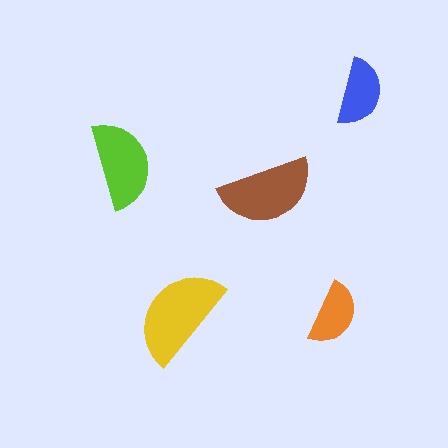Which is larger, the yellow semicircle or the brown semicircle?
The yellow one.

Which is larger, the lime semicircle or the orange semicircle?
The lime one.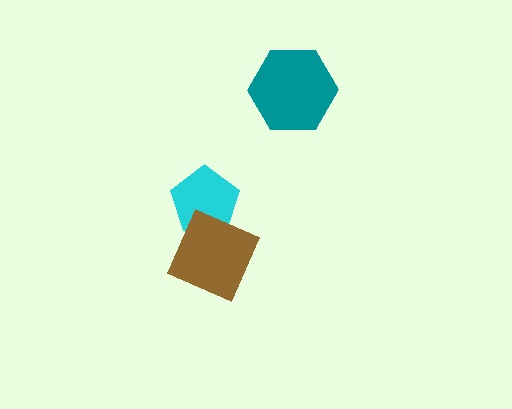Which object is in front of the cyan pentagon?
The brown diamond is in front of the cyan pentagon.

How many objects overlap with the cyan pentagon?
1 object overlaps with the cyan pentagon.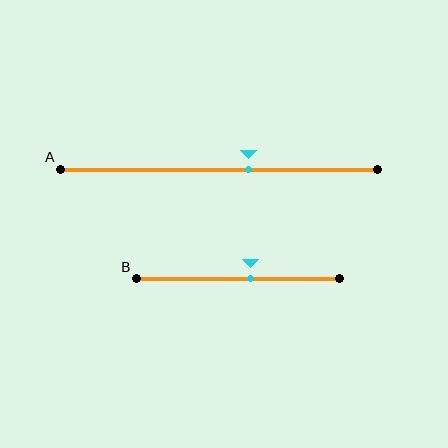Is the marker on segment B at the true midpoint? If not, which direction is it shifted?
No, the marker on segment B is shifted to the right by about 6% of the segment length.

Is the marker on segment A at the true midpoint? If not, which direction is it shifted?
No, the marker on segment A is shifted to the right by about 9% of the segment length.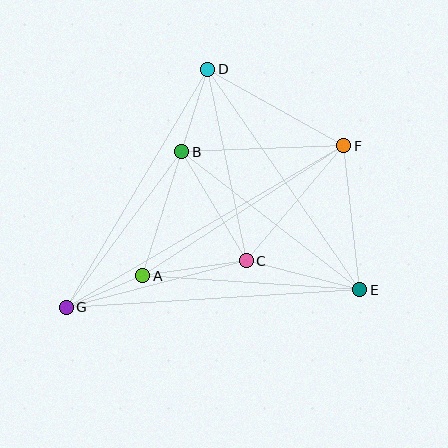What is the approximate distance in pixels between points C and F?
The distance between C and F is approximately 151 pixels.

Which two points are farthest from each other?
Points F and G are farthest from each other.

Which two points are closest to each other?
Points A and G are closest to each other.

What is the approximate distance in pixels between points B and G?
The distance between B and G is approximately 194 pixels.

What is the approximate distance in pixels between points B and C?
The distance between B and C is approximately 127 pixels.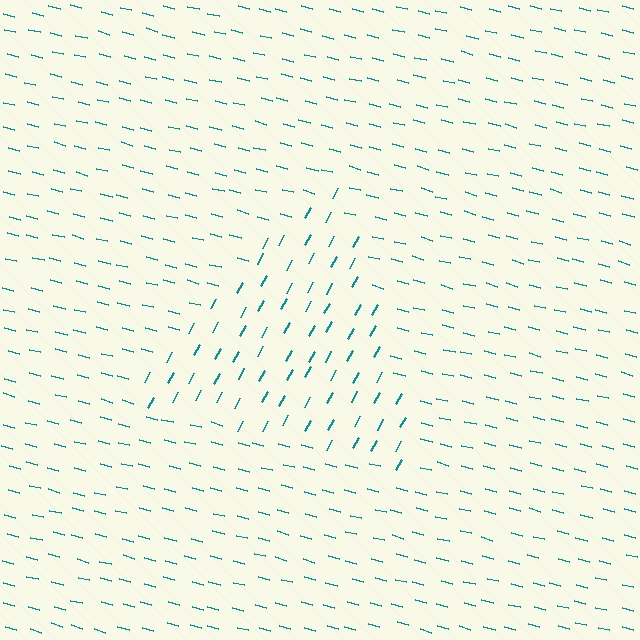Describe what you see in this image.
The image is filled with small teal line segments. A triangle region in the image has lines oriented differently from the surrounding lines, creating a visible texture boundary.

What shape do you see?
I see a triangle.